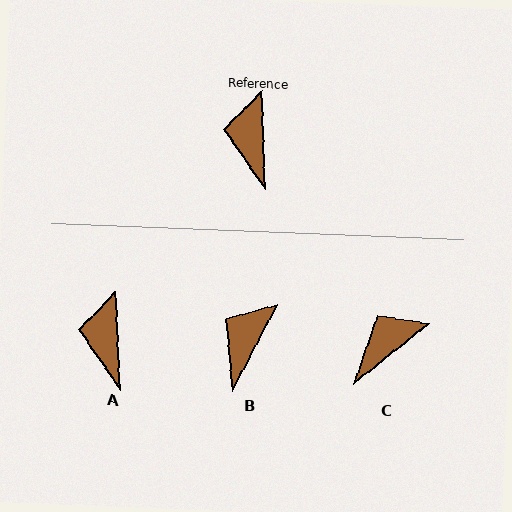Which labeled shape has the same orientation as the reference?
A.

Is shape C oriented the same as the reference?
No, it is off by about 54 degrees.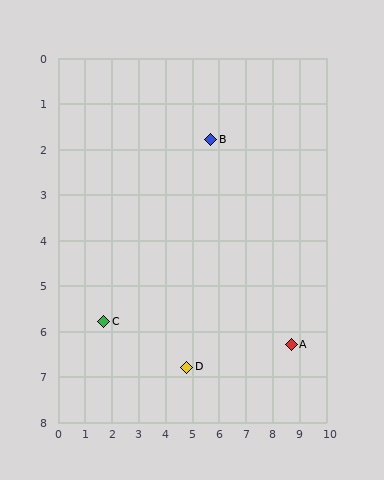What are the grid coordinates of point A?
Point A is at approximately (8.7, 6.3).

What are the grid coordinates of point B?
Point B is at approximately (5.7, 1.8).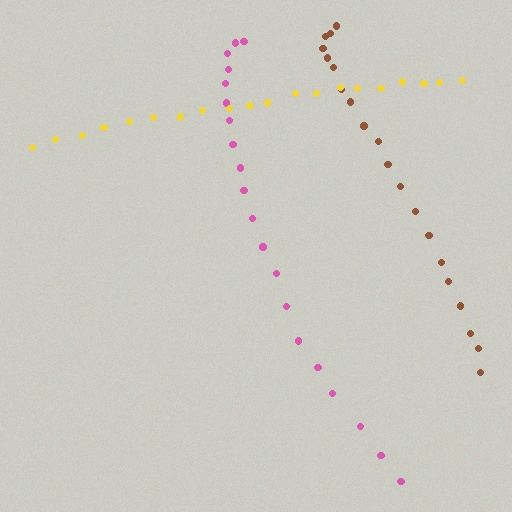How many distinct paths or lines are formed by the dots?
There are 3 distinct paths.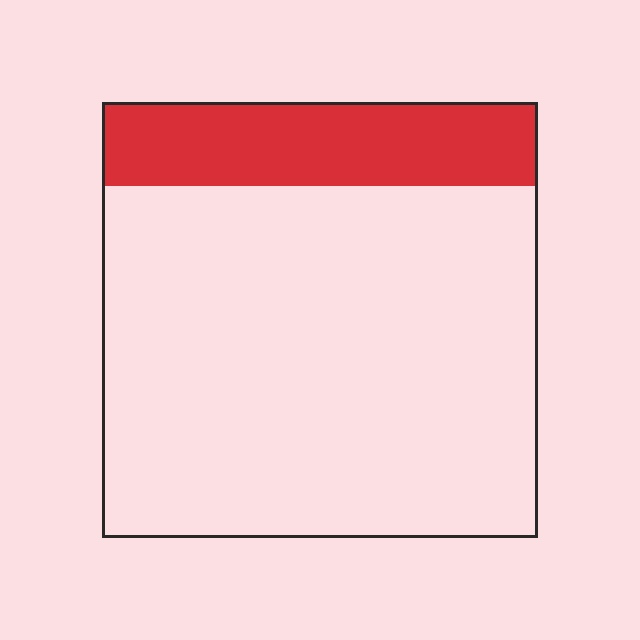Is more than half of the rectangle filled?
No.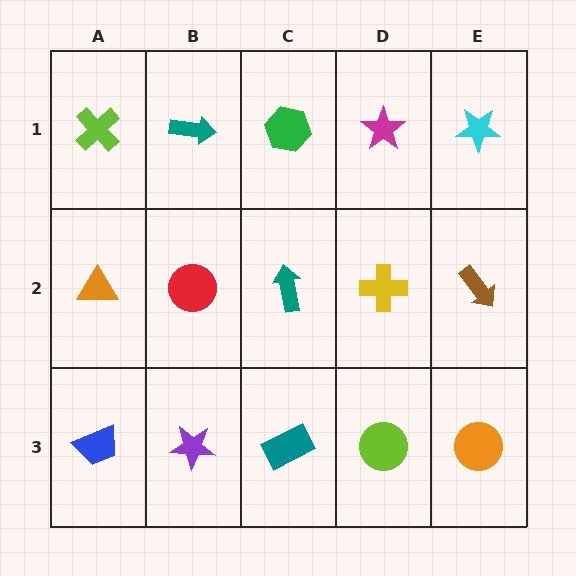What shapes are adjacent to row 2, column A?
A lime cross (row 1, column A), a blue trapezoid (row 3, column A), a red circle (row 2, column B).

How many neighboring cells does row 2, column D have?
4.